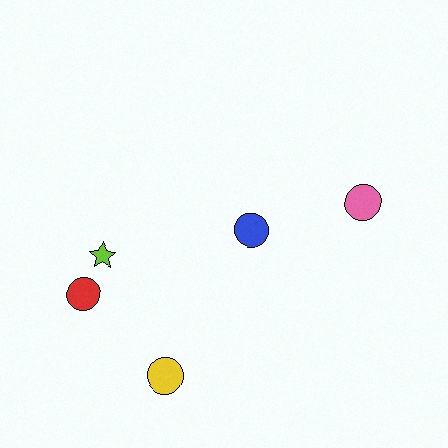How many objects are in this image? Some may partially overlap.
There are 5 objects.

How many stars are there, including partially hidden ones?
There is 1 star.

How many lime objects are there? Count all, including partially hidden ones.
There is 1 lime object.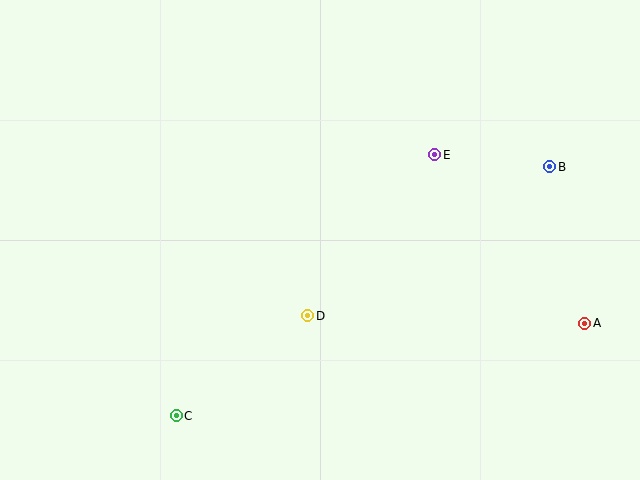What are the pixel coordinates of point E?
Point E is at (435, 155).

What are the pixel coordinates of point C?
Point C is at (176, 416).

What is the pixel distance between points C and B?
The distance between C and B is 449 pixels.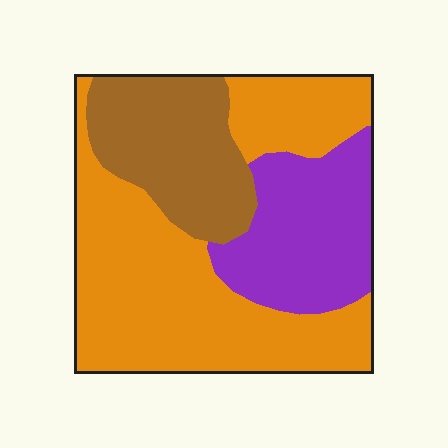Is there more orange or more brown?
Orange.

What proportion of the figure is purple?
Purple takes up about one quarter (1/4) of the figure.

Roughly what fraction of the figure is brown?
Brown takes up about one quarter (1/4) of the figure.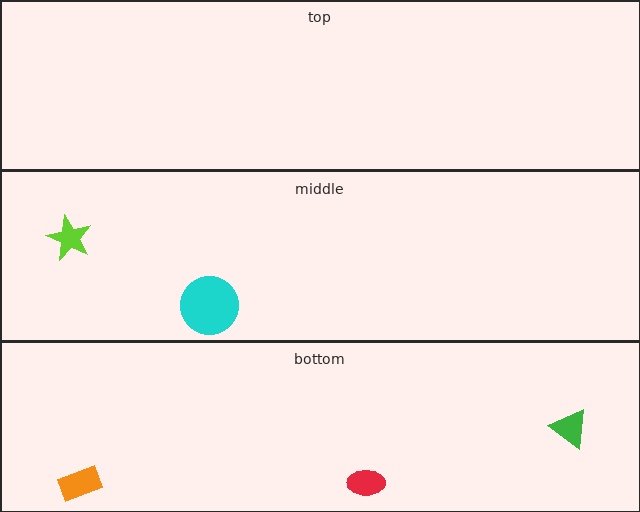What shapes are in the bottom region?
The red ellipse, the orange rectangle, the green triangle.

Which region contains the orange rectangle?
The bottom region.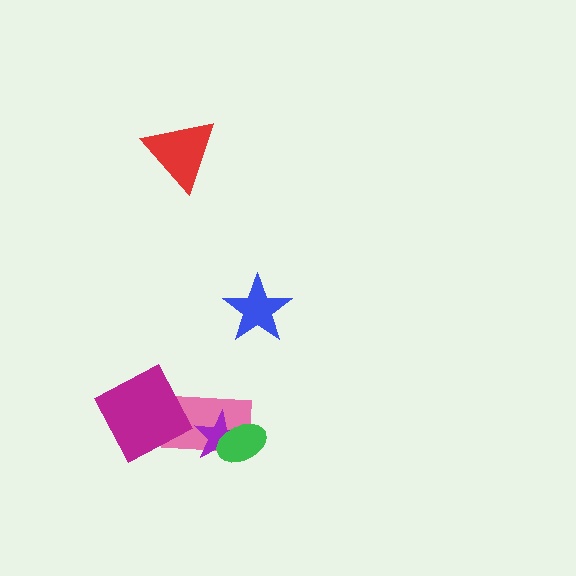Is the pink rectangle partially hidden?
Yes, it is partially covered by another shape.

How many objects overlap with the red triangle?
0 objects overlap with the red triangle.